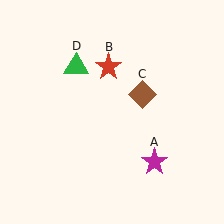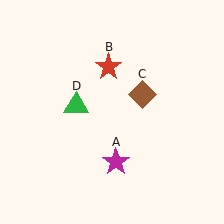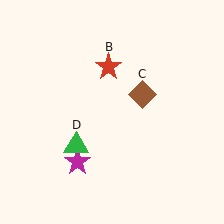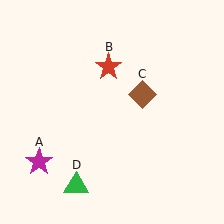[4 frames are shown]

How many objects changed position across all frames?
2 objects changed position: magenta star (object A), green triangle (object D).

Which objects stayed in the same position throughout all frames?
Red star (object B) and brown diamond (object C) remained stationary.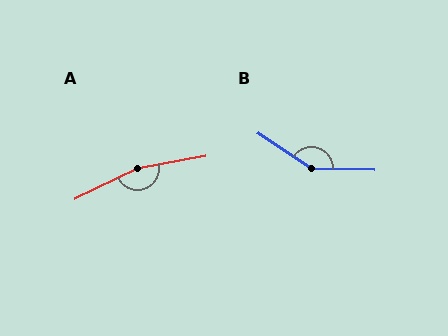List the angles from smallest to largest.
B (147°), A (165°).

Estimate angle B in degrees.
Approximately 147 degrees.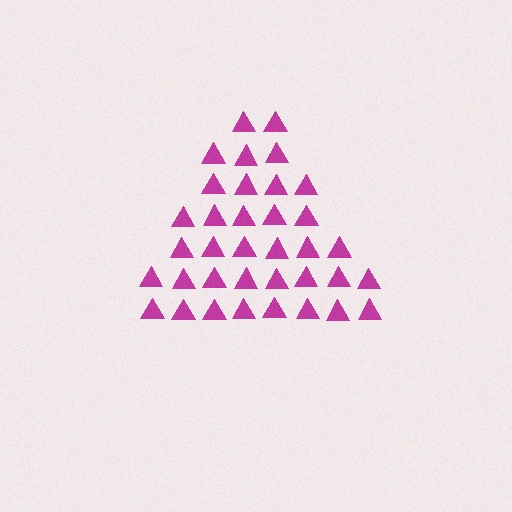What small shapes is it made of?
It is made of small triangles.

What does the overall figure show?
The overall figure shows a triangle.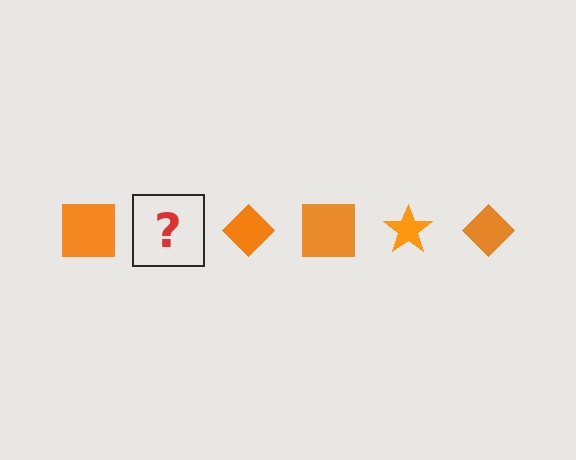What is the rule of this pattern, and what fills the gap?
The rule is that the pattern cycles through square, star, diamond shapes in orange. The gap should be filled with an orange star.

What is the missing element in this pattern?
The missing element is an orange star.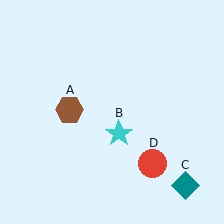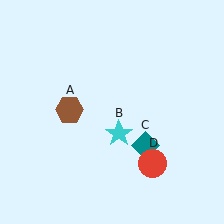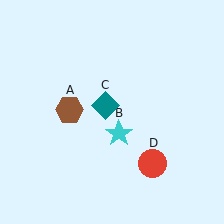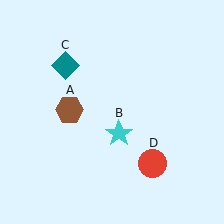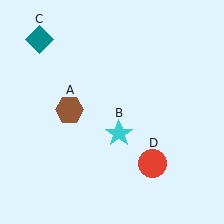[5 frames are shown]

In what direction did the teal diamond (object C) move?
The teal diamond (object C) moved up and to the left.